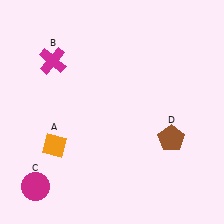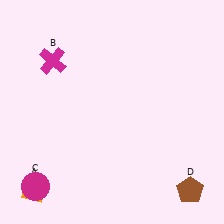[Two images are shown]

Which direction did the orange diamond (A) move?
The orange diamond (A) moved down.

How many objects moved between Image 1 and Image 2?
2 objects moved between the two images.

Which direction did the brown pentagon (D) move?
The brown pentagon (D) moved down.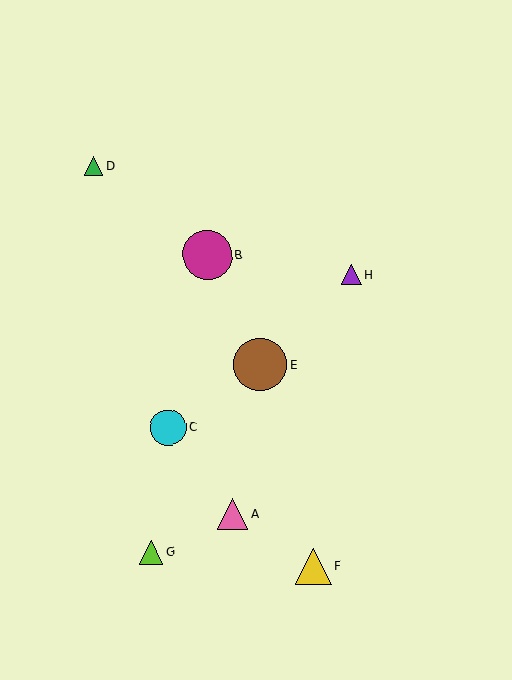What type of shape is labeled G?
Shape G is a lime triangle.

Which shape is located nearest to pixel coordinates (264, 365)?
The brown circle (labeled E) at (260, 365) is nearest to that location.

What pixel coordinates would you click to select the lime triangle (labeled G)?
Click at (151, 552) to select the lime triangle G.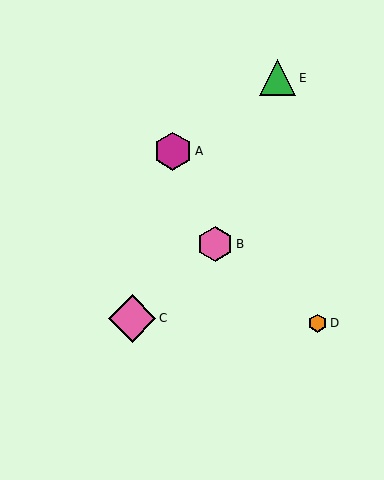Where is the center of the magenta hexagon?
The center of the magenta hexagon is at (173, 151).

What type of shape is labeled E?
Shape E is a green triangle.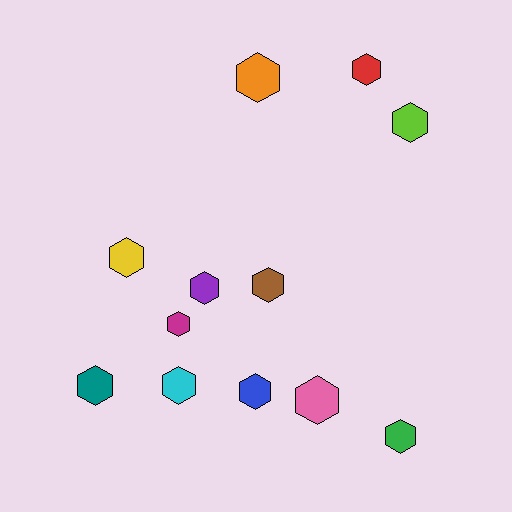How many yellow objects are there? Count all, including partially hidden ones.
There is 1 yellow object.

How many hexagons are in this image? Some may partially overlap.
There are 12 hexagons.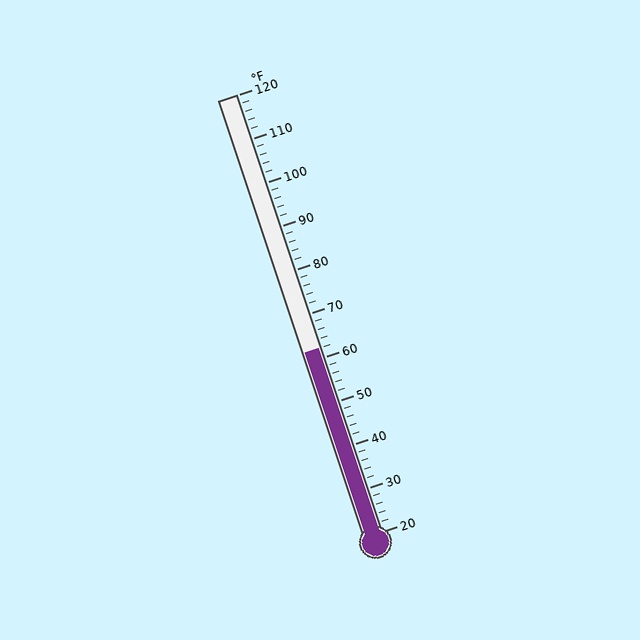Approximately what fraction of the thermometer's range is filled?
The thermometer is filled to approximately 40% of its range.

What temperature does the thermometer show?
The thermometer shows approximately 62°F.